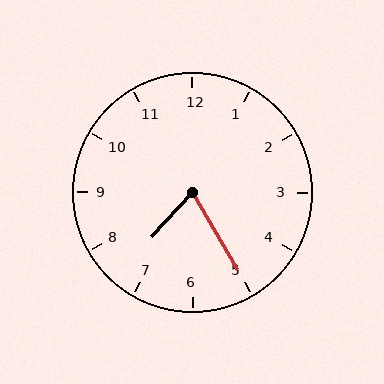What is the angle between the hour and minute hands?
Approximately 72 degrees.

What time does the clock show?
7:25.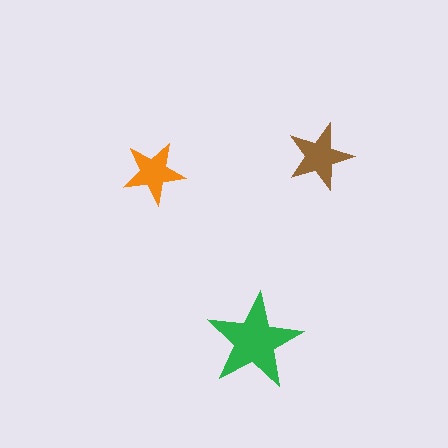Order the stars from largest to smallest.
the green one, the brown one, the orange one.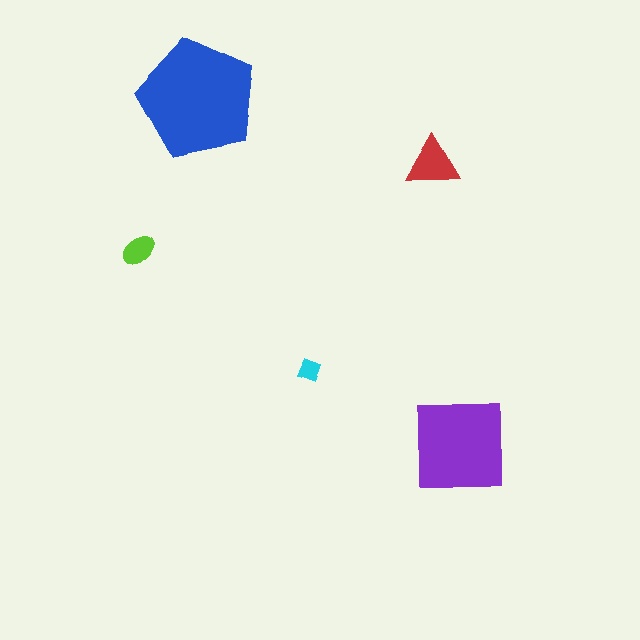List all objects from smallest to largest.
The cyan diamond, the lime ellipse, the red triangle, the purple square, the blue pentagon.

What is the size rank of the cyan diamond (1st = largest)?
5th.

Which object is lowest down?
The purple square is bottommost.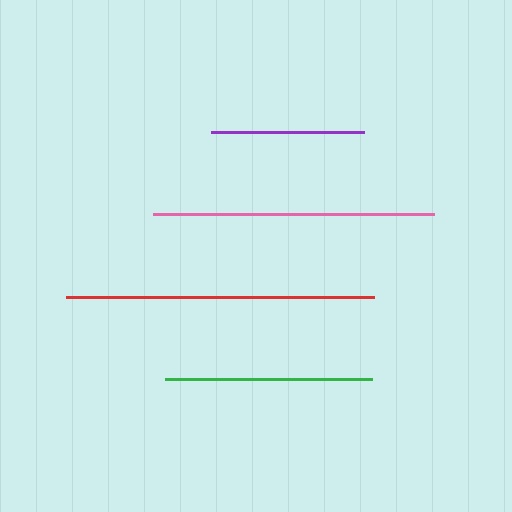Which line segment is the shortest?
The purple line is the shortest at approximately 153 pixels.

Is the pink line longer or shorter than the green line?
The pink line is longer than the green line.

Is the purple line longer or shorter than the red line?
The red line is longer than the purple line.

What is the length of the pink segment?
The pink segment is approximately 281 pixels long.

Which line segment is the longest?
The red line is the longest at approximately 308 pixels.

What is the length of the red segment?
The red segment is approximately 308 pixels long.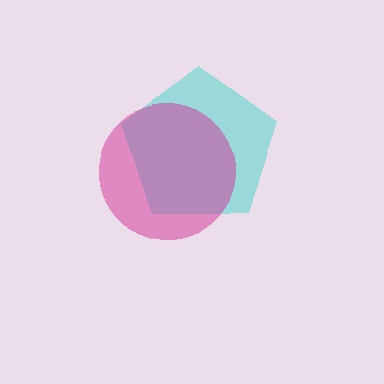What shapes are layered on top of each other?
The layered shapes are: a cyan pentagon, a magenta circle.